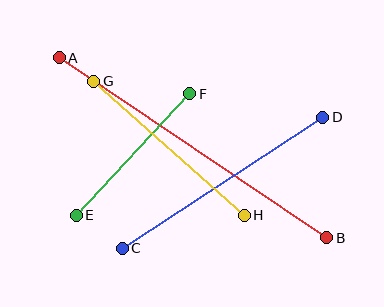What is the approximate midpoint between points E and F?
The midpoint is at approximately (133, 154) pixels.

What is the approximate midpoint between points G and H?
The midpoint is at approximately (169, 148) pixels.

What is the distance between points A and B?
The distance is approximately 323 pixels.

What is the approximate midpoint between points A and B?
The midpoint is at approximately (193, 148) pixels.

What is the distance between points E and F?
The distance is approximately 166 pixels.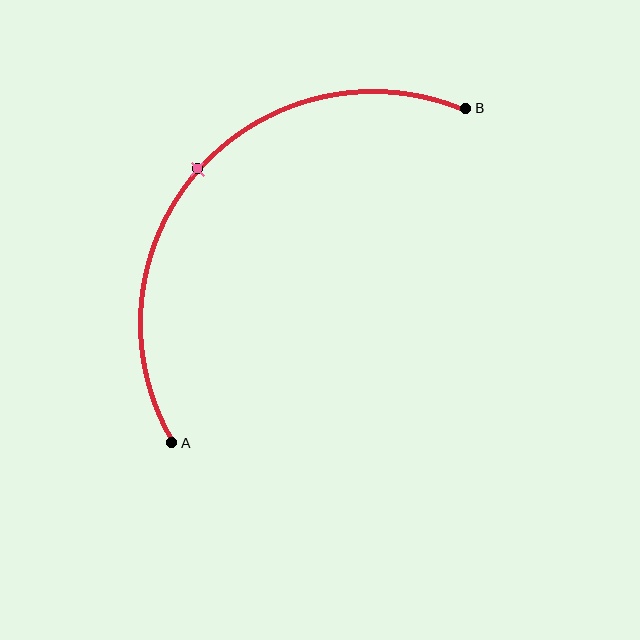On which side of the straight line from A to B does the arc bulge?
The arc bulges above and to the left of the straight line connecting A and B.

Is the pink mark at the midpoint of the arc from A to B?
Yes. The pink mark lies on the arc at equal arc-length from both A and B — it is the arc midpoint.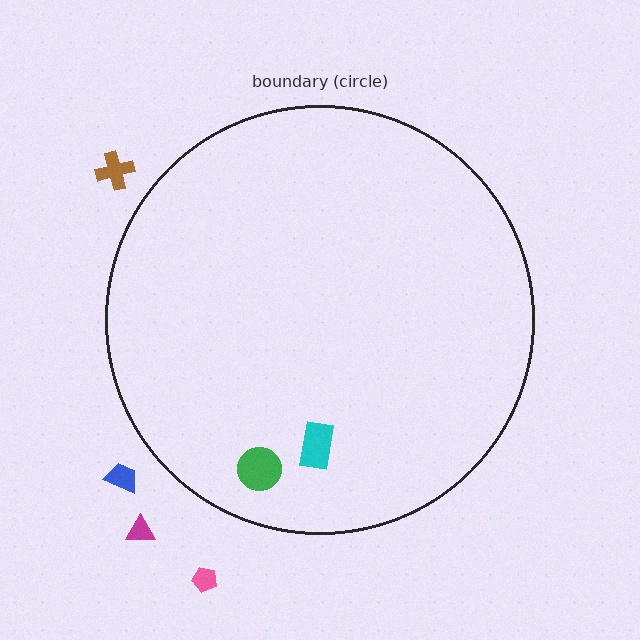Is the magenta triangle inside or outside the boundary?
Outside.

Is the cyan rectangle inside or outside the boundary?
Inside.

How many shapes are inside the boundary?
2 inside, 4 outside.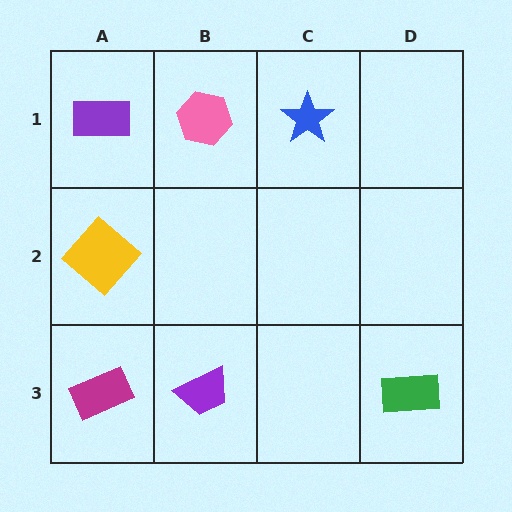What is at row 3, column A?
A magenta rectangle.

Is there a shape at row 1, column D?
No, that cell is empty.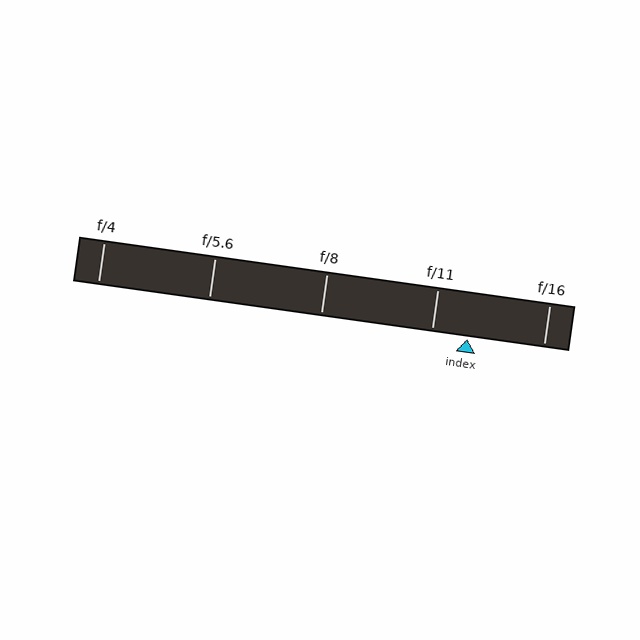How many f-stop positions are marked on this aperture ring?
There are 5 f-stop positions marked.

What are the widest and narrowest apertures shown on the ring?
The widest aperture shown is f/4 and the narrowest is f/16.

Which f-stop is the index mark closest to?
The index mark is closest to f/11.